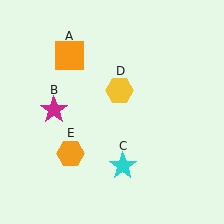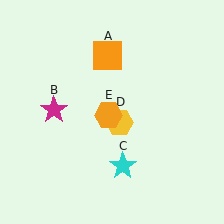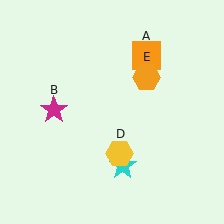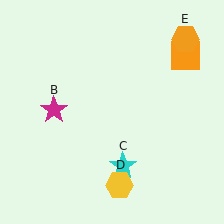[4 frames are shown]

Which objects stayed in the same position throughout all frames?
Magenta star (object B) and cyan star (object C) remained stationary.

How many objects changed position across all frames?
3 objects changed position: orange square (object A), yellow hexagon (object D), orange hexagon (object E).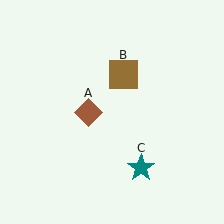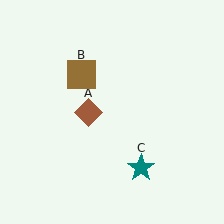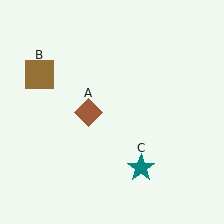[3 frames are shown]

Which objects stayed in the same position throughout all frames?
Brown diamond (object A) and teal star (object C) remained stationary.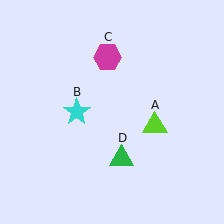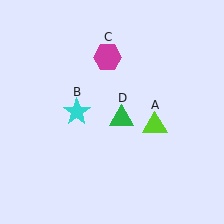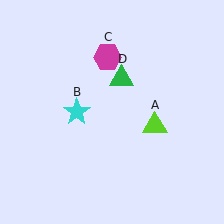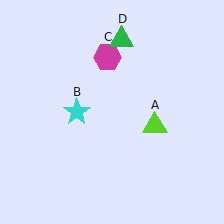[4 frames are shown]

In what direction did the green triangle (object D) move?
The green triangle (object D) moved up.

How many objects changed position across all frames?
1 object changed position: green triangle (object D).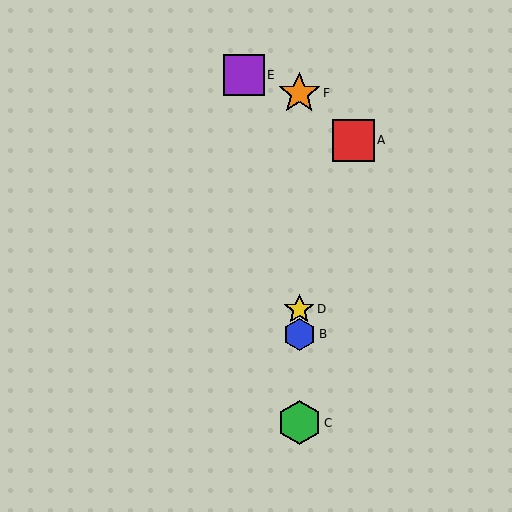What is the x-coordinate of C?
Object C is at x≈299.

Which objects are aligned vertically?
Objects B, C, D, F are aligned vertically.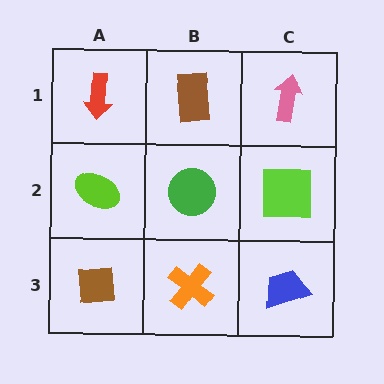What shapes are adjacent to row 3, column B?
A green circle (row 2, column B), a brown square (row 3, column A), a blue trapezoid (row 3, column C).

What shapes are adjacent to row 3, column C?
A lime square (row 2, column C), an orange cross (row 3, column B).